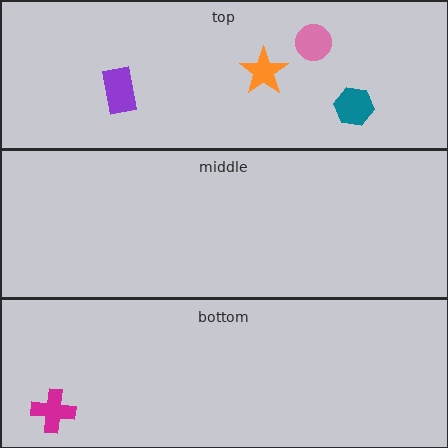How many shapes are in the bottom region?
1.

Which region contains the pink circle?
The top region.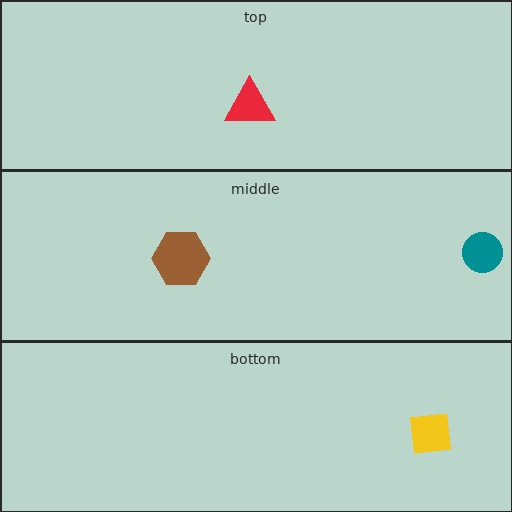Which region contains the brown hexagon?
The middle region.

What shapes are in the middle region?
The brown hexagon, the teal circle.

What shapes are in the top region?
The red triangle.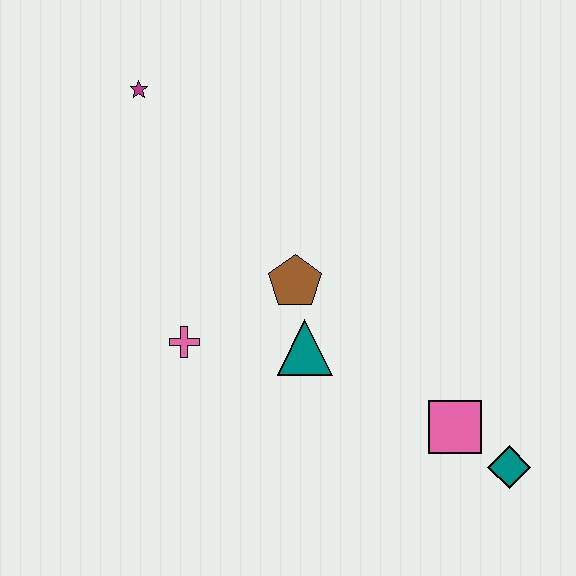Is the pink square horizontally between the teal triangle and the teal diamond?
Yes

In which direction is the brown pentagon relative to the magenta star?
The brown pentagon is below the magenta star.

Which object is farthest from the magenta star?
The teal diamond is farthest from the magenta star.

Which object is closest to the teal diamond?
The pink square is closest to the teal diamond.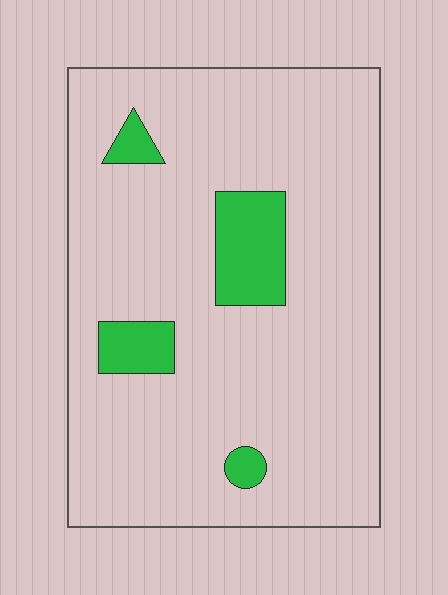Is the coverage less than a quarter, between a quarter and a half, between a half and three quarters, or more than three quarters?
Less than a quarter.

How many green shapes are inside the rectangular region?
4.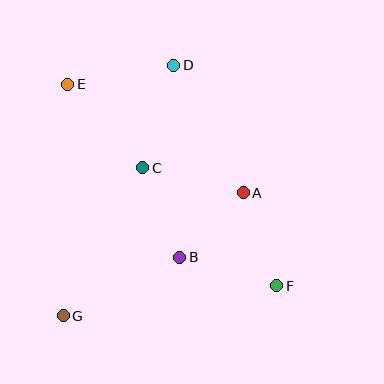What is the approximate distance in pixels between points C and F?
The distance between C and F is approximately 179 pixels.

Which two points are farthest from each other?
Points E and F are farthest from each other.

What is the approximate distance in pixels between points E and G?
The distance between E and G is approximately 232 pixels.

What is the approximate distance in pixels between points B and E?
The distance between B and E is approximately 206 pixels.